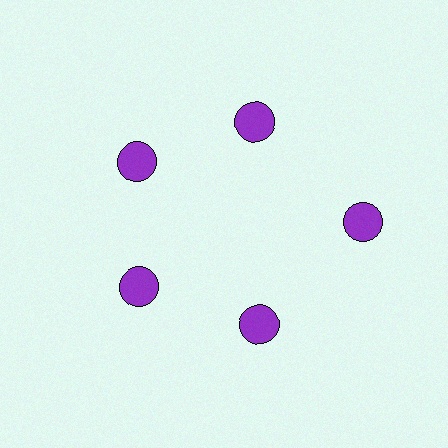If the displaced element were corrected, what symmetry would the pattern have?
It would have 5-fold rotational symmetry — the pattern would map onto itself every 72 degrees.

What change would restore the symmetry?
The symmetry would be restored by moving it inward, back onto the ring so that all 5 circles sit at equal angles and equal distance from the center.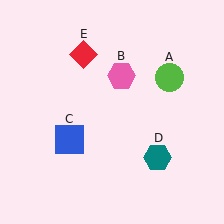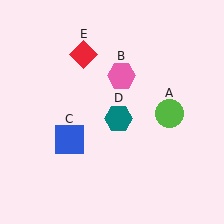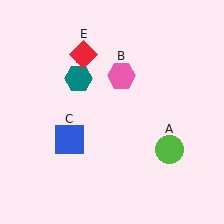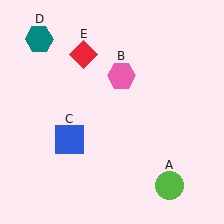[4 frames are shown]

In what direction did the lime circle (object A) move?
The lime circle (object A) moved down.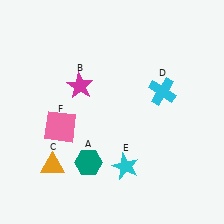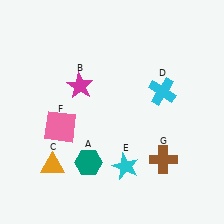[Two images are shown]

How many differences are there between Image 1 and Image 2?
There is 1 difference between the two images.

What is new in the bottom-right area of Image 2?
A brown cross (G) was added in the bottom-right area of Image 2.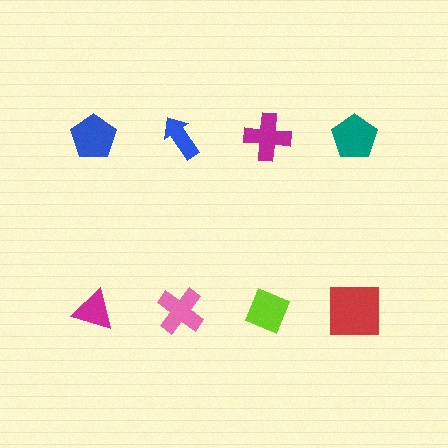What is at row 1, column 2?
A blue arrow.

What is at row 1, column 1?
A blue pentagon.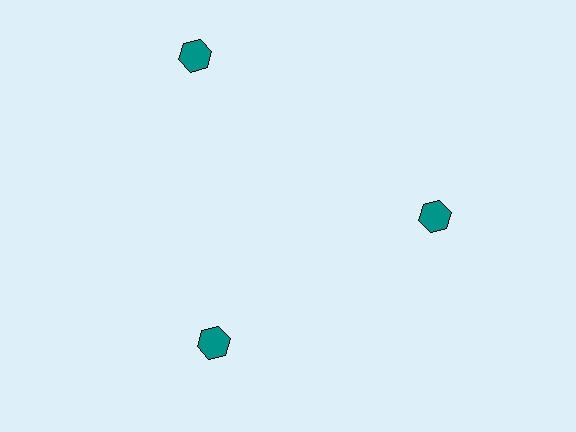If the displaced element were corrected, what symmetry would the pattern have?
It would have 3-fold rotational symmetry — the pattern would map onto itself every 120 degrees.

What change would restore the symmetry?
The symmetry would be restored by moving it inward, back onto the ring so that all 3 hexagons sit at equal angles and equal distance from the center.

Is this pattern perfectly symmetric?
No. The 3 teal hexagons are arranged in a ring, but one element near the 11 o'clock position is pushed outward from the center, breaking the 3-fold rotational symmetry.